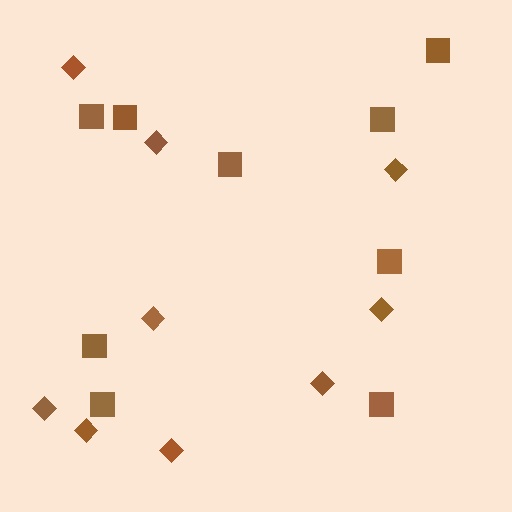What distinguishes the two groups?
There are 2 groups: one group of diamonds (9) and one group of squares (9).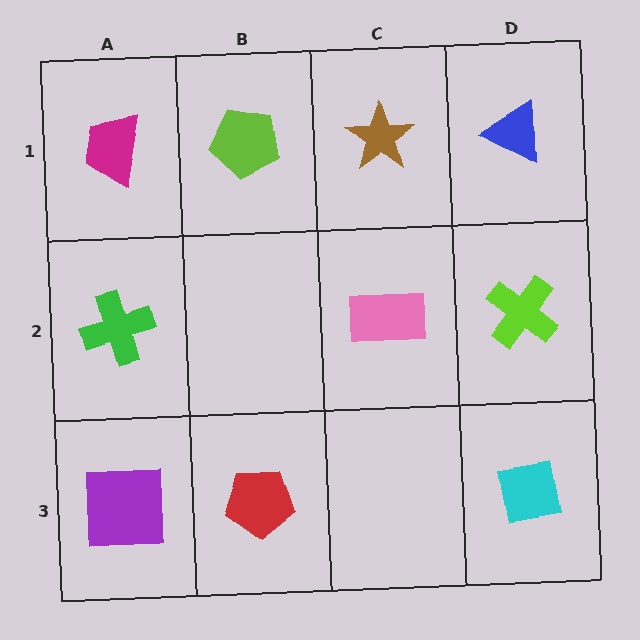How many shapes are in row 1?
4 shapes.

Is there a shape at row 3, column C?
No, that cell is empty.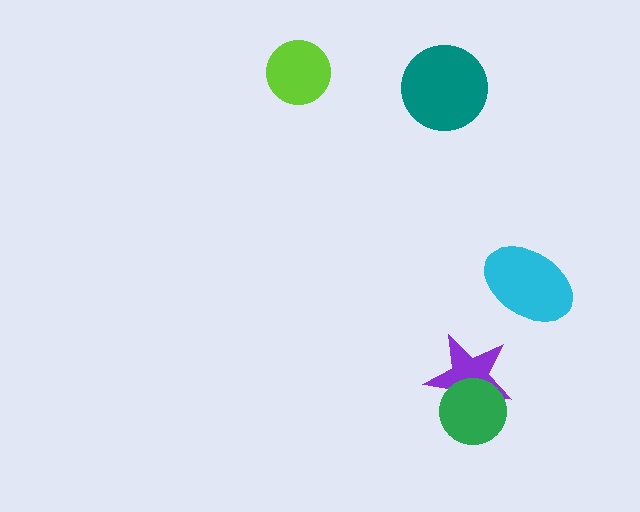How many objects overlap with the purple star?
1 object overlaps with the purple star.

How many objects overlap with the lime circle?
0 objects overlap with the lime circle.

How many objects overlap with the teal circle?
0 objects overlap with the teal circle.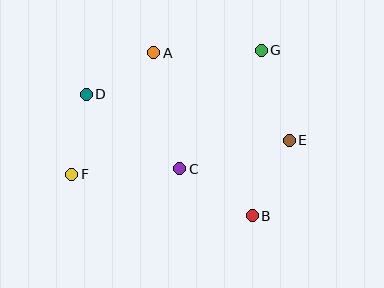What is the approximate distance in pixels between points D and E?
The distance between D and E is approximately 208 pixels.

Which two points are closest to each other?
Points A and D are closest to each other.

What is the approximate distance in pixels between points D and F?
The distance between D and F is approximately 81 pixels.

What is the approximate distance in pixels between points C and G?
The distance between C and G is approximately 144 pixels.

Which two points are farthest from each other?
Points F and G are farthest from each other.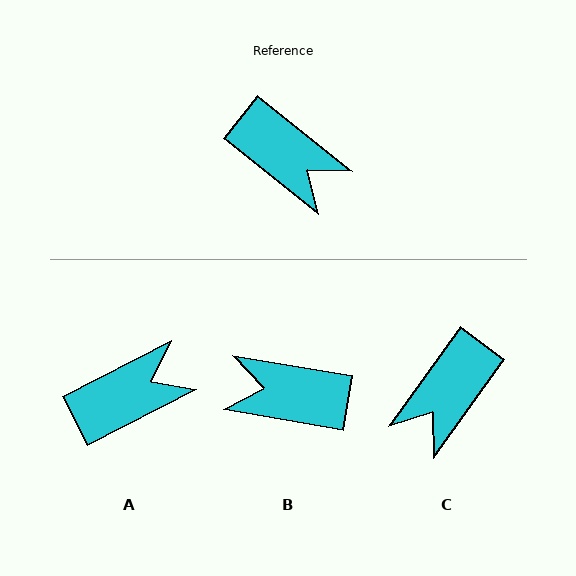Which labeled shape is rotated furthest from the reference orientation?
B, about 151 degrees away.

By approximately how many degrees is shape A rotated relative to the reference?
Approximately 66 degrees counter-clockwise.